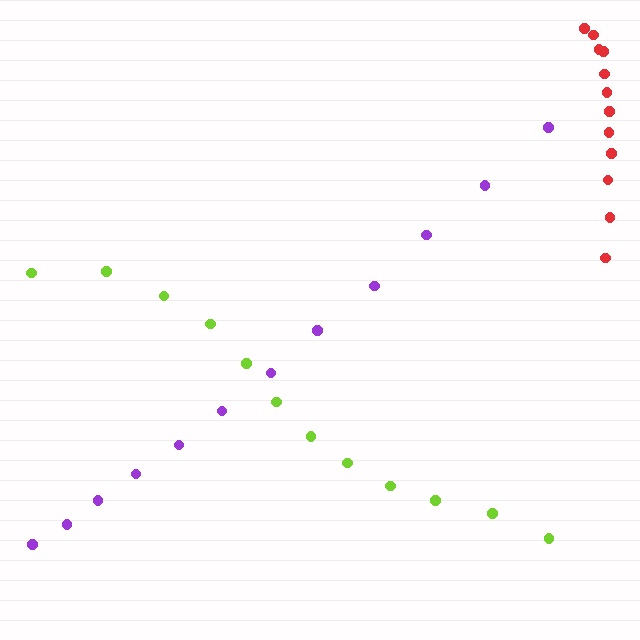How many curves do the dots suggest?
There are 3 distinct paths.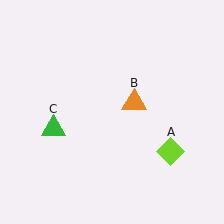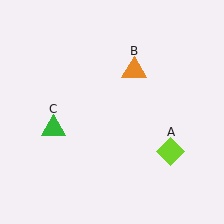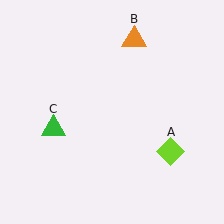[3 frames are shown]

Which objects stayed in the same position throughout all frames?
Lime diamond (object A) and green triangle (object C) remained stationary.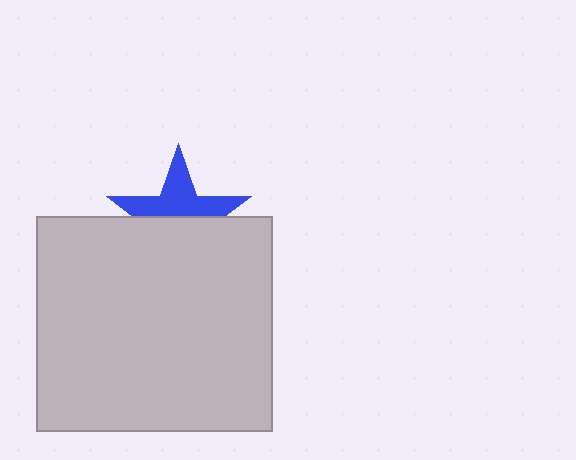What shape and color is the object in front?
The object in front is a light gray rectangle.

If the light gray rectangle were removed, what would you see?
You would see the complete blue star.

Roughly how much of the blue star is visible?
About half of it is visible (roughly 49%).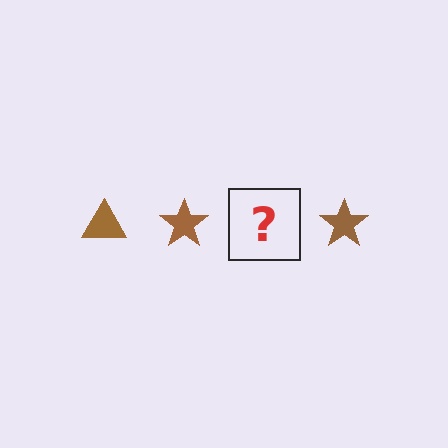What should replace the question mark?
The question mark should be replaced with a brown triangle.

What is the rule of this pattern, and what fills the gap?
The rule is that the pattern cycles through triangle, star shapes in brown. The gap should be filled with a brown triangle.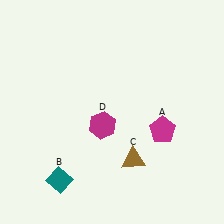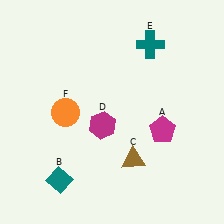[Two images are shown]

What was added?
A teal cross (E), an orange circle (F) were added in Image 2.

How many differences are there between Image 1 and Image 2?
There are 2 differences between the two images.